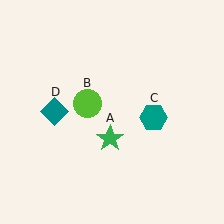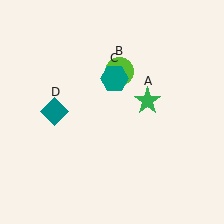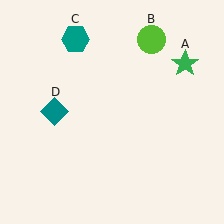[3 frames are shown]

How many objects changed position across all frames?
3 objects changed position: green star (object A), lime circle (object B), teal hexagon (object C).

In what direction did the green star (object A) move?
The green star (object A) moved up and to the right.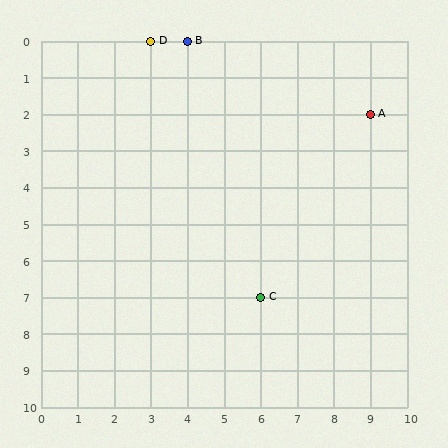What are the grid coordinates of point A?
Point A is at grid coordinates (9, 2).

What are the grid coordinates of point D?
Point D is at grid coordinates (3, 0).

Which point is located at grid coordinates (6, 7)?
Point C is at (6, 7).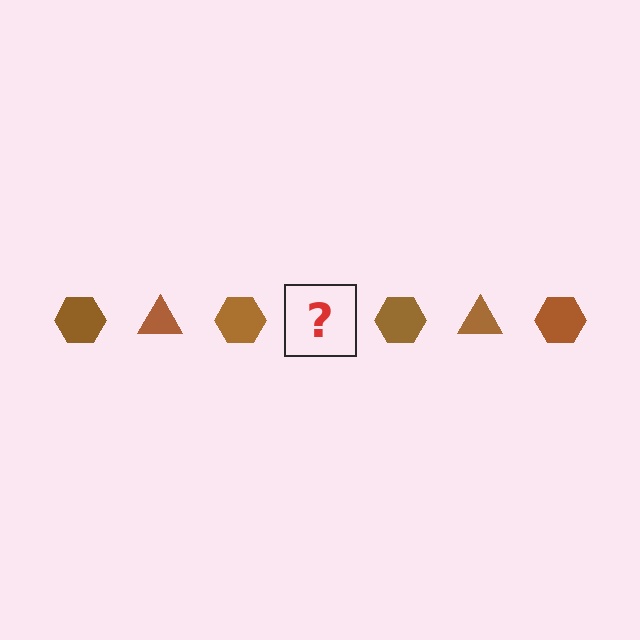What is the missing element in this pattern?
The missing element is a brown triangle.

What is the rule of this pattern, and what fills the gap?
The rule is that the pattern cycles through hexagon, triangle shapes in brown. The gap should be filled with a brown triangle.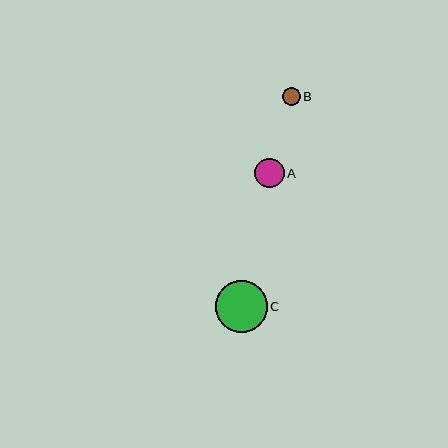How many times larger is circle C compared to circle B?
Circle C is approximately 2.9 times the size of circle B.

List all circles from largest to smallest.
From largest to smallest: C, A, B.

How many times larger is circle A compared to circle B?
Circle A is approximately 1.7 times the size of circle B.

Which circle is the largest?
Circle C is the largest with a size of approximately 52 pixels.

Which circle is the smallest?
Circle B is the smallest with a size of approximately 17 pixels.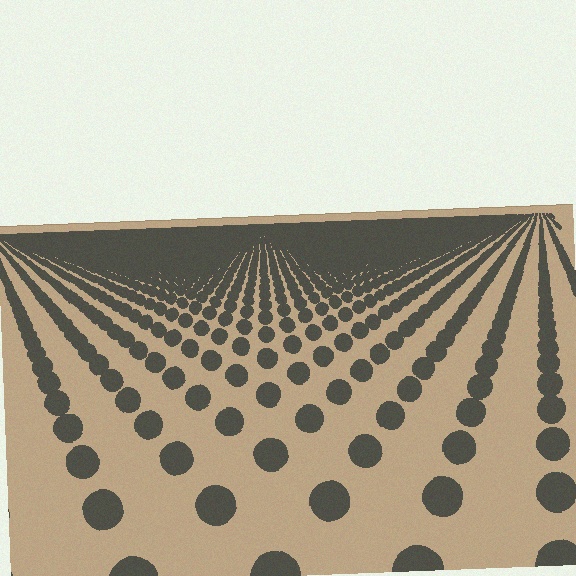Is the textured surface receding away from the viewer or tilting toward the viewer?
The surface is receding away from the viewer. Texture elements get smaller and denser toward the top.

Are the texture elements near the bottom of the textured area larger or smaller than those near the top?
Larger. Near the bottom, elements are closer to the viewer and appear at a bigger on-screen size.